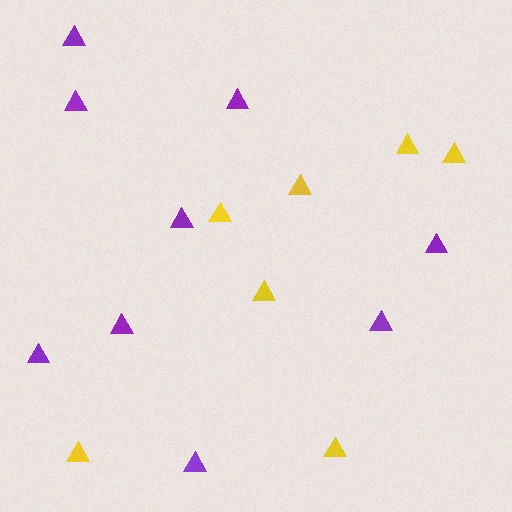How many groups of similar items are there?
There are 2 groups: one group of purple triangles (9) and one group of yellow triangles (7).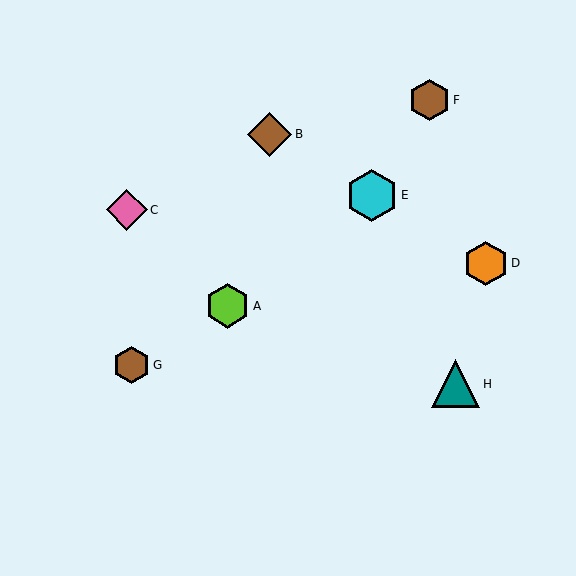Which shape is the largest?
The cyan hexagon (labeled E) is the largest.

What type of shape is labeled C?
Shape C is a pink diamond.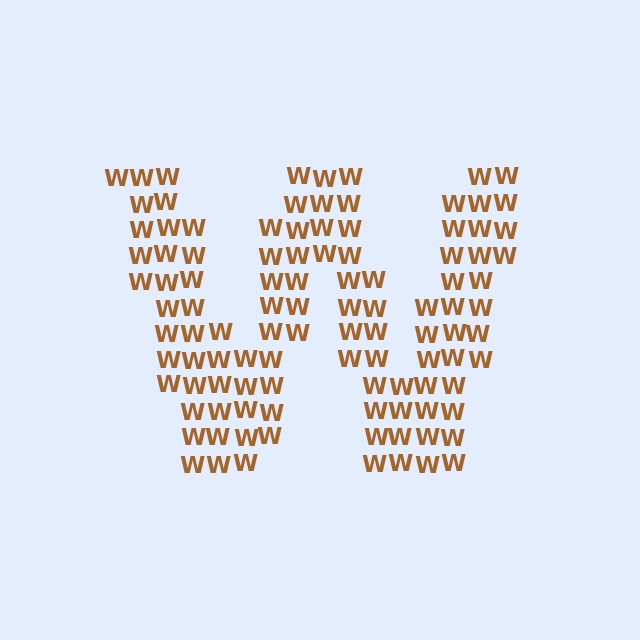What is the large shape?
The large shape is the letter W.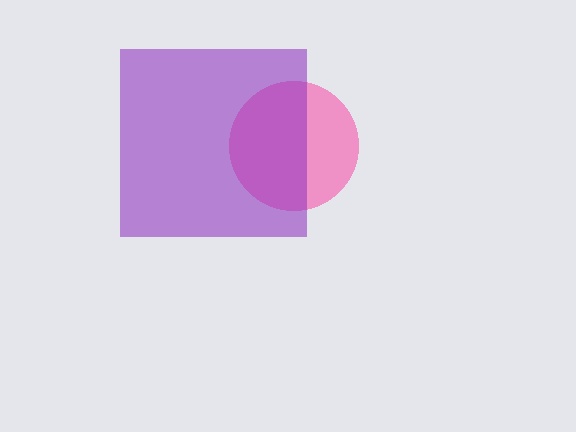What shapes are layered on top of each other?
The layered shapes are: a pink circle, a purple square.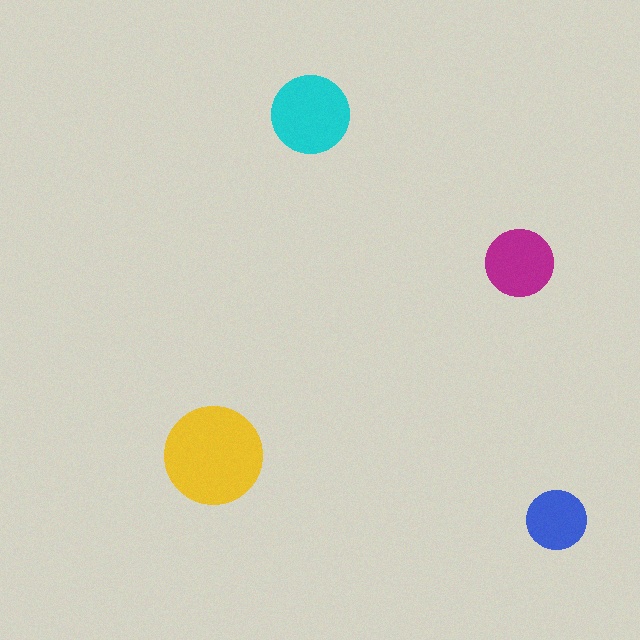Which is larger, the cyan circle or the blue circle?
The cyan one.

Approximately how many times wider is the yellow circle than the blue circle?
About 1.5 times wider.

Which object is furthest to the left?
The yellow circle is leftmost.